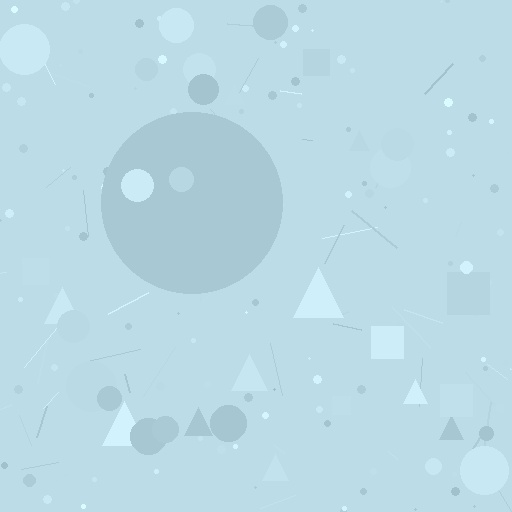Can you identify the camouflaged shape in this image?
The camouflaged shape is a circle.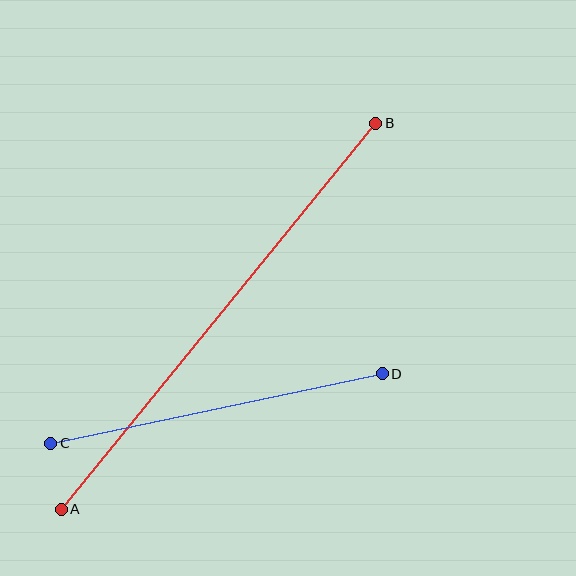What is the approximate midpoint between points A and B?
The midpoint is at approximately (218, 316) pixels.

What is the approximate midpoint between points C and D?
The midpoint is at approximately (217, 408) pixels.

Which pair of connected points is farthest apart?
Points A and B are farthest apart.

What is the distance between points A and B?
The distance is approximately 498 pixels.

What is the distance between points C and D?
The distance is approximately 338 pixels.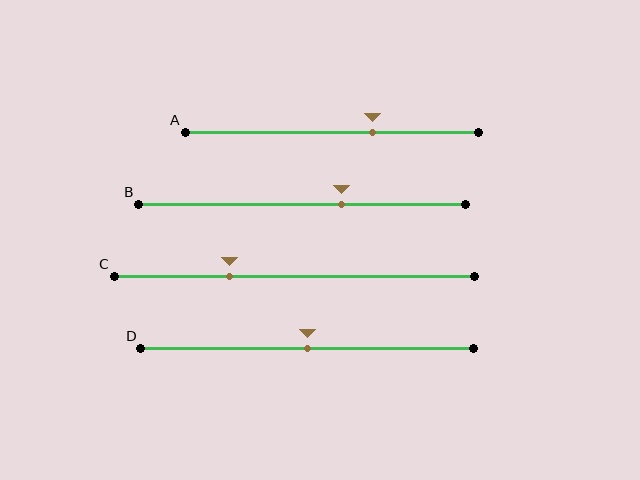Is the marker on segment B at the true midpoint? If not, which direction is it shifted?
No, the marker on segment B is shifted to the right by about 12% of the segment length.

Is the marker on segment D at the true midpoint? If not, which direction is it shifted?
Yes, the marker on segment D is at the true midpoint.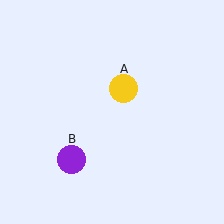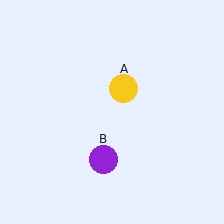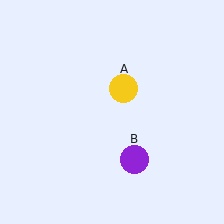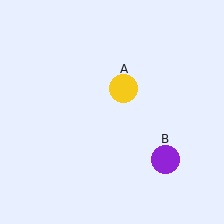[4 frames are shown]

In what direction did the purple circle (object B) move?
The purple circle (object B) moved right.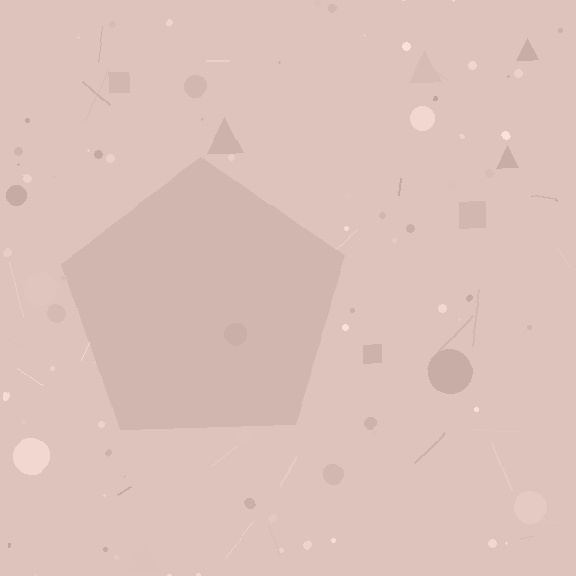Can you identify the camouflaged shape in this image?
The camouflaged shape is a pentagon.